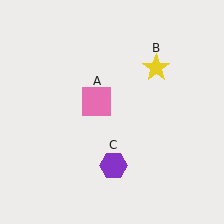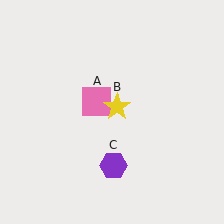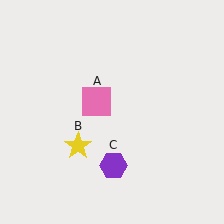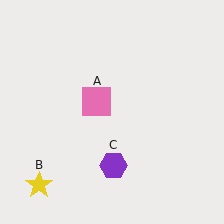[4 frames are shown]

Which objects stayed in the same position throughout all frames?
Pink square (object A) and purple hexagon (object C) remained stationary.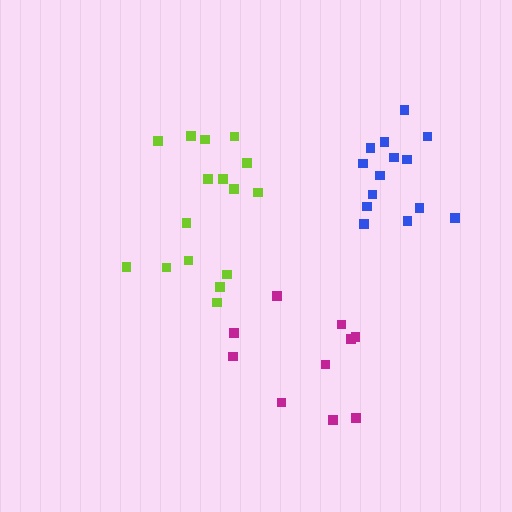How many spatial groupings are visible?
There are 3 spatial groupings.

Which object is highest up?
The blue cluster is topmost.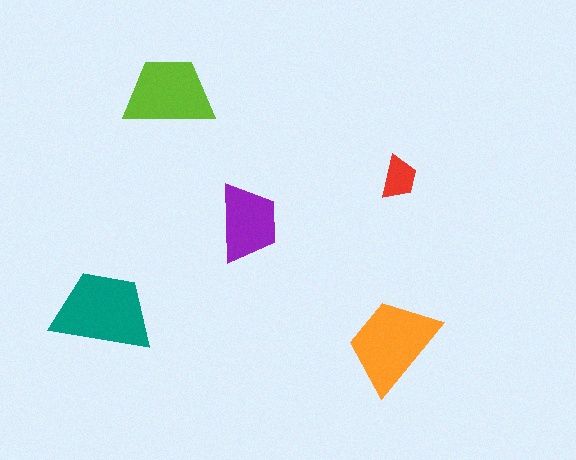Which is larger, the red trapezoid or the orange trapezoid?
The orange one.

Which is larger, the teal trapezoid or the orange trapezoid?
The teal one.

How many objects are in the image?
There are 5 objects in the image.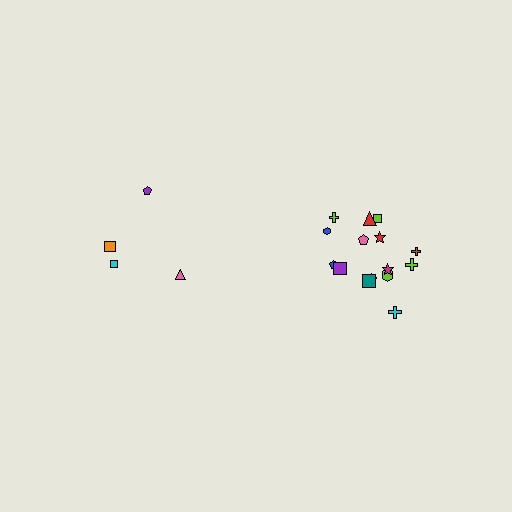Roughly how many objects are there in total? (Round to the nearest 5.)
Roughly 20 objects in total.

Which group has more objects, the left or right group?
The right group.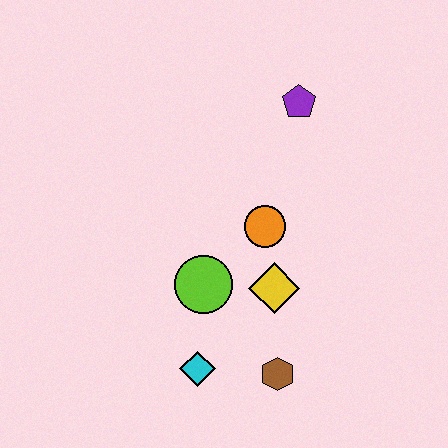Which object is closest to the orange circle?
The yellow diamond is closest to the orange circle.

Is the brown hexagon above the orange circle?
No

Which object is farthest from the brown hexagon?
The purple pentagon is farthest from the brown hexagon.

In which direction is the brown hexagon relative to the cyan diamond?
The brown hexagon is to the right of the cyan diamond.